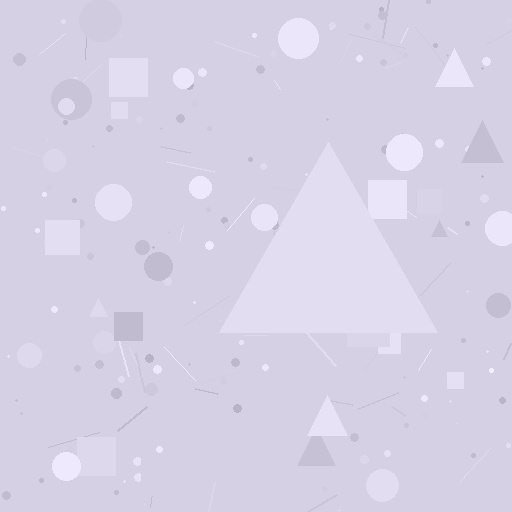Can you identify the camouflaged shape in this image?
The camouflaged shape is a triangle.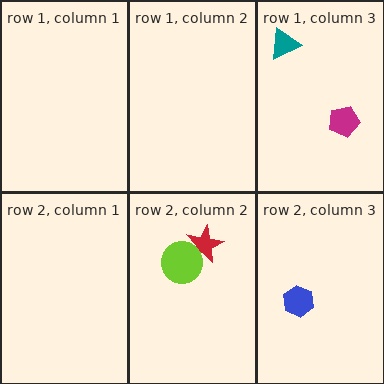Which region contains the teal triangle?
The row 1, column 3 region.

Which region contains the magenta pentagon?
The row 1, column 3 region.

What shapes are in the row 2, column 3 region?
The blue hexagon.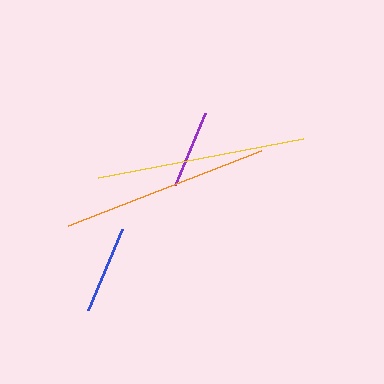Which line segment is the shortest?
The purple line is the shortest at approximately 78 pixels.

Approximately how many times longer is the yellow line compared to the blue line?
The yellow line is approximately 2.4 times the length of the blue line.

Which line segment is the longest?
The yellow line is the longest at approximately 209 pixels.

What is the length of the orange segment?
The orange segment is approximately 207 pixels long.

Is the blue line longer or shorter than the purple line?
The blue line is longer than the purple line.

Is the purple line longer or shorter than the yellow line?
The yellow line is longer than the purple line.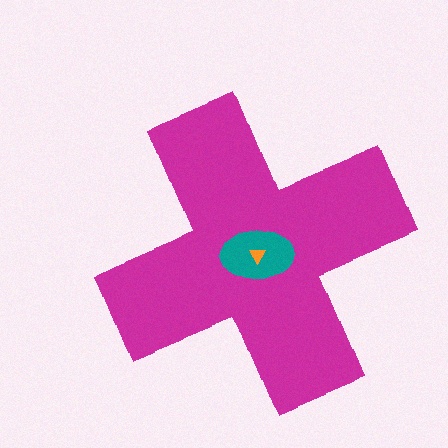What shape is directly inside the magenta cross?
The teal ellipse.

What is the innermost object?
The orange triangle.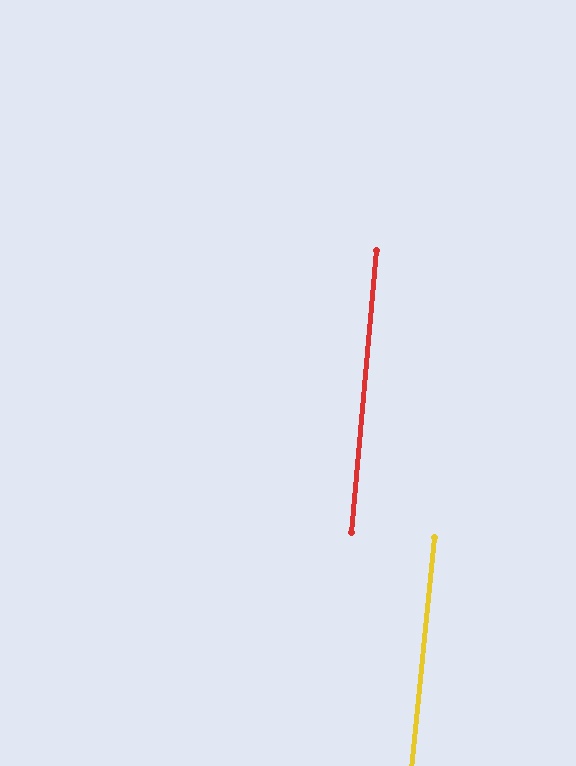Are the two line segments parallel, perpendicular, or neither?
Parallel — their directions differ by only 0.6°.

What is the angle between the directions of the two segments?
Approximately 1 degree.